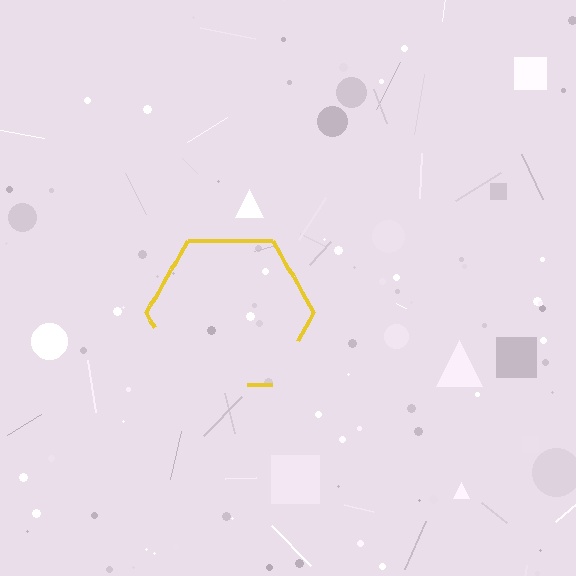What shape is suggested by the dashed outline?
The dashed outline suggests a hexagon.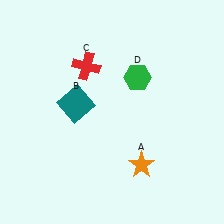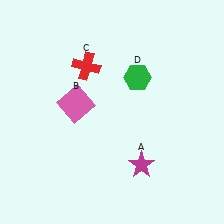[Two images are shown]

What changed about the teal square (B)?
In Image 1, B is teal. In Image 2, it changed to pink.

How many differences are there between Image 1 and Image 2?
There are 2 differences between the two images.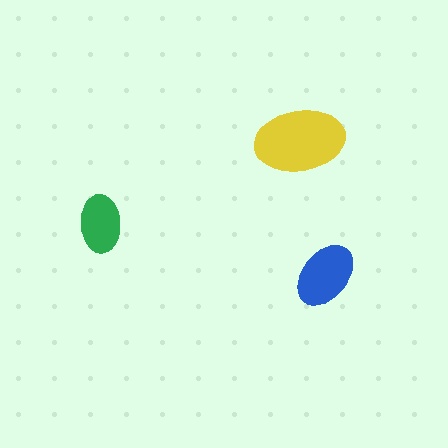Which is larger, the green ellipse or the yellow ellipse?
The yellow one.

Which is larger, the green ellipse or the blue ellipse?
The blue one.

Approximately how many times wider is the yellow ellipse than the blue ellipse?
About 1.5 times wider.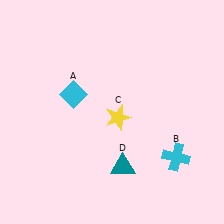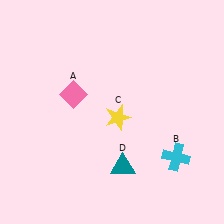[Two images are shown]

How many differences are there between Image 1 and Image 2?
There is 1 difference between the two images.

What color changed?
The diamond (A) changed from cyan in Image 1 to pink in Image 2.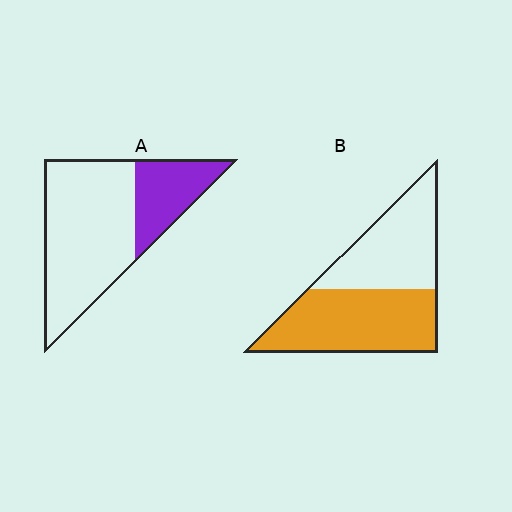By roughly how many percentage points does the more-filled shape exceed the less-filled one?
By roughly 25 percentage points (B over A).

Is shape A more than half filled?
No.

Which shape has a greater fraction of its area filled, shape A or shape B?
Shape B.